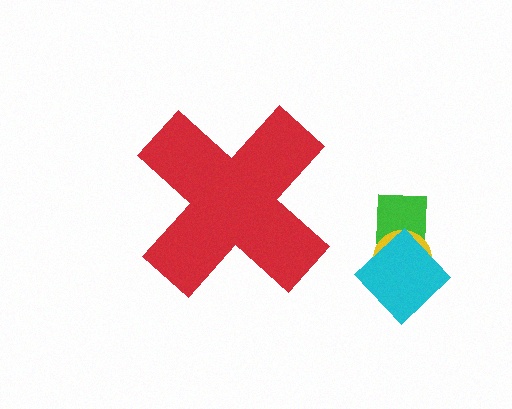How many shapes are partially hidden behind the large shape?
0 shapes are partially hidden.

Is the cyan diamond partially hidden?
No, the cyan diamond is fully visible.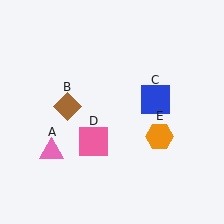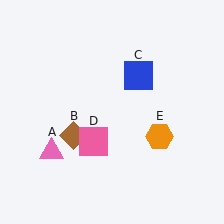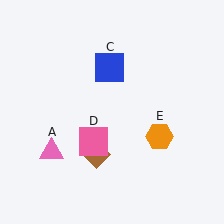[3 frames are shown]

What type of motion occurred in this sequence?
The brown diamond (object B), blue square (object C) rotated counterclockwise around the center of the scene.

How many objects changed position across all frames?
2 objects changed position: brown diamond (object B), blue square (object C).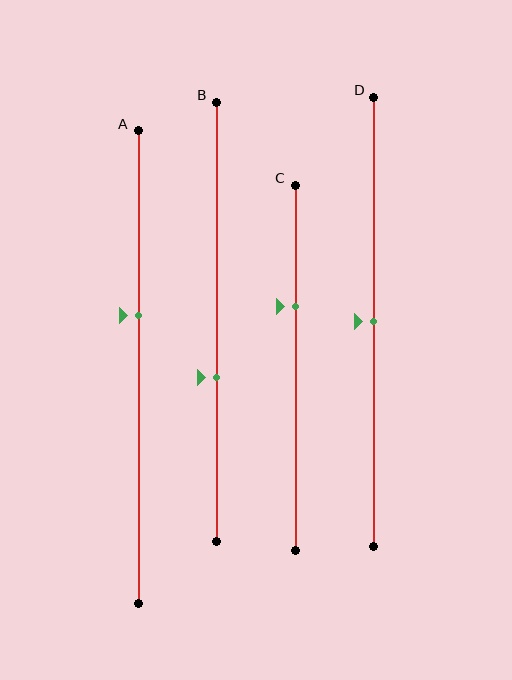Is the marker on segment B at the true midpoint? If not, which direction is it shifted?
No, the marker on segment B is shifted downward by about 13% of the segment length.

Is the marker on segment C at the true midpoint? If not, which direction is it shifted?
No, the marker on segment C is shifted upward by about 17% of the segment length.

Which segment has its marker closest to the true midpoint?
Segment D has its marker closest to the true midpoint.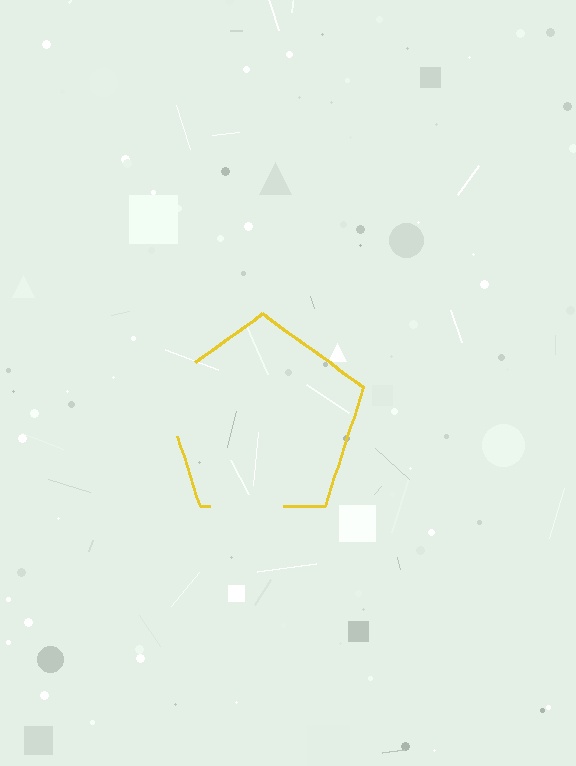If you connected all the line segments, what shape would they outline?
They would outline a pentagon.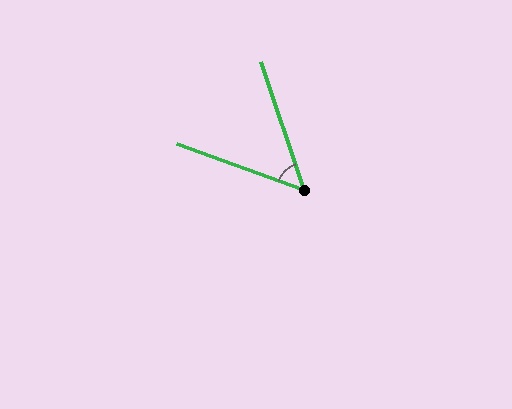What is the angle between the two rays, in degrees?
Approximately 51 degrees.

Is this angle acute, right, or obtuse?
It is acute.